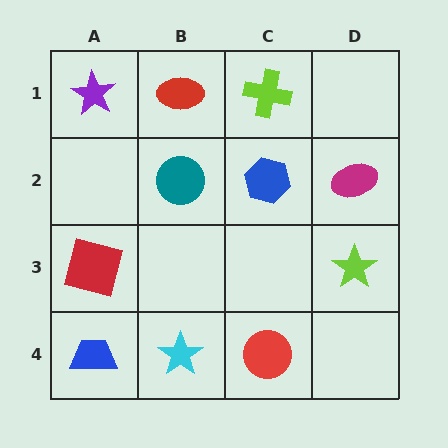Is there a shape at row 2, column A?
No, that cell is empty.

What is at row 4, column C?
A red circle.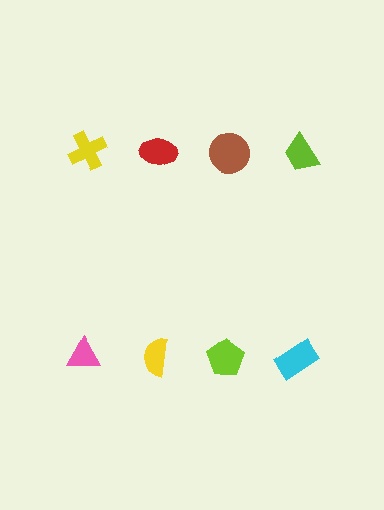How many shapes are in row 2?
4 shapes.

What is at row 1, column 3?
A brown circle.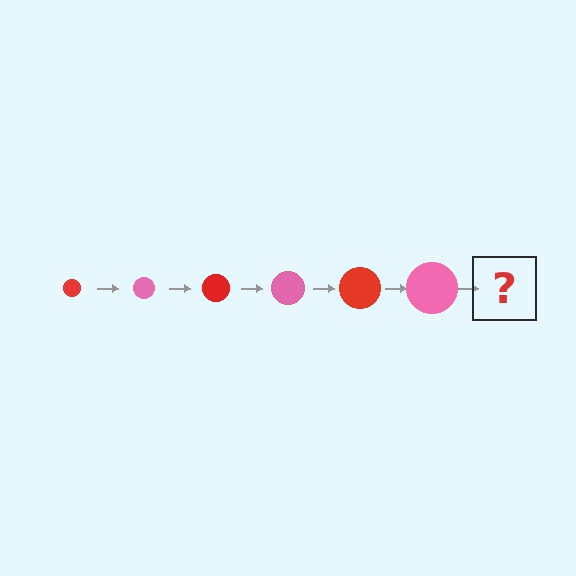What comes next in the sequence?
The next element should be a red circle, larger than the previous one.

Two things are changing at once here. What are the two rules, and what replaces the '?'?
The two rules are that the circle grows larger each step and the color cycles through red and pink. The '?' should be a red circle, larger than the previous one.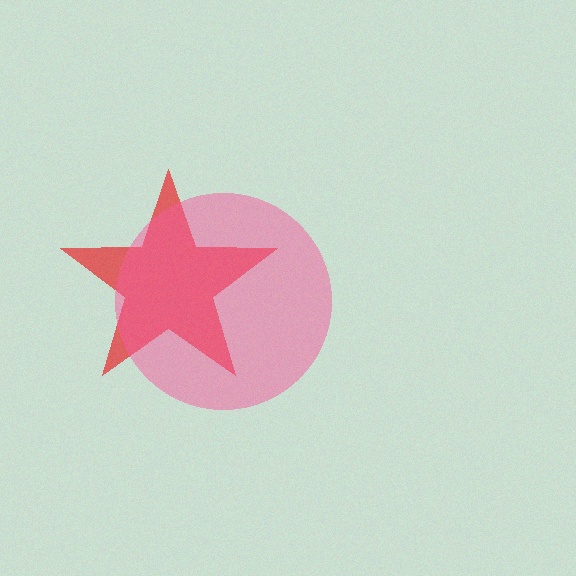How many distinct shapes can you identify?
There are 2 distinct shapes: a red star, a pink circle.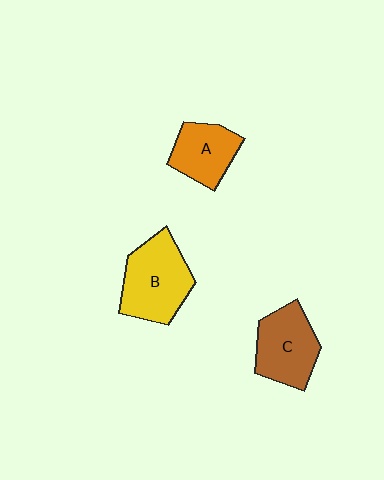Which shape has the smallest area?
Shape A (orange).